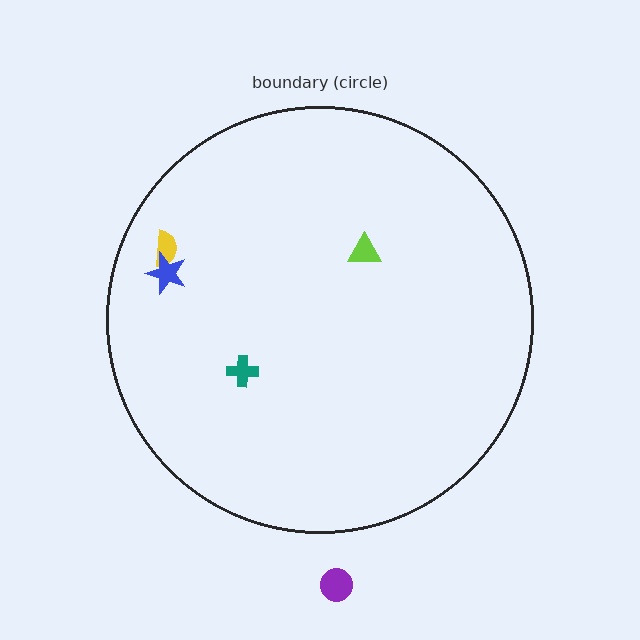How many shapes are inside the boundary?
4 inside, 1 outside.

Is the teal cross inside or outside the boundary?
Inside.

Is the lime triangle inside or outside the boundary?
Inside.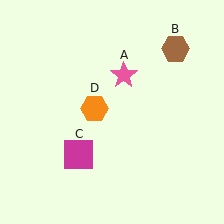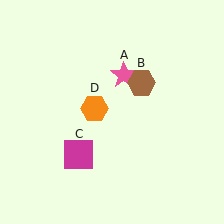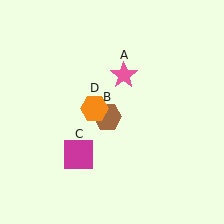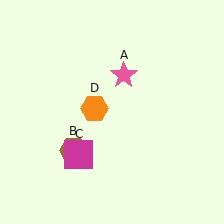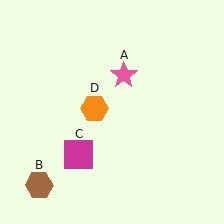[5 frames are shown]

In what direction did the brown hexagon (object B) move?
The brown hexagon (object B) moved down and to the left.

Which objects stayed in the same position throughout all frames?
Pink star (object A) and magenta square (object C) and orange hexagon (object D) remained stationary.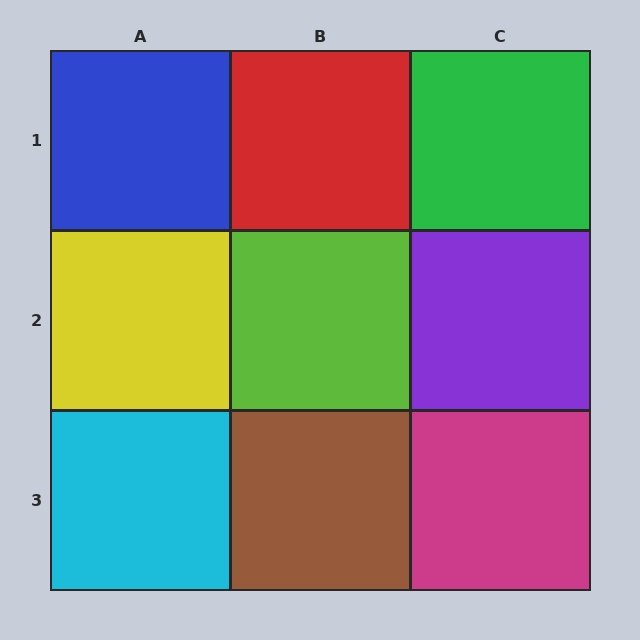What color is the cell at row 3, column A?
Cyan.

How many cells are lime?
1 cell is lime.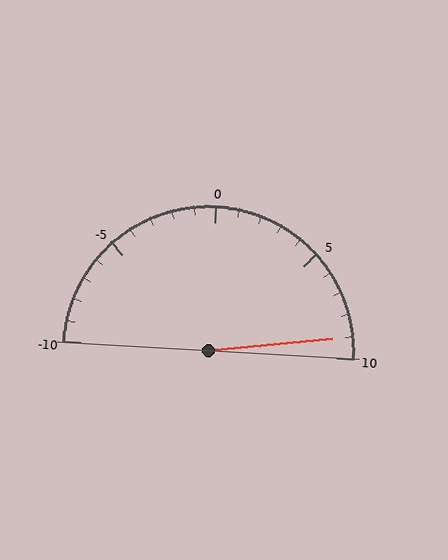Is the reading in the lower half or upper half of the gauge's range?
The reading is in the upper half of the range (-10 to 10).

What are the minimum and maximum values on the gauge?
The gauge ranges from -10 to 10.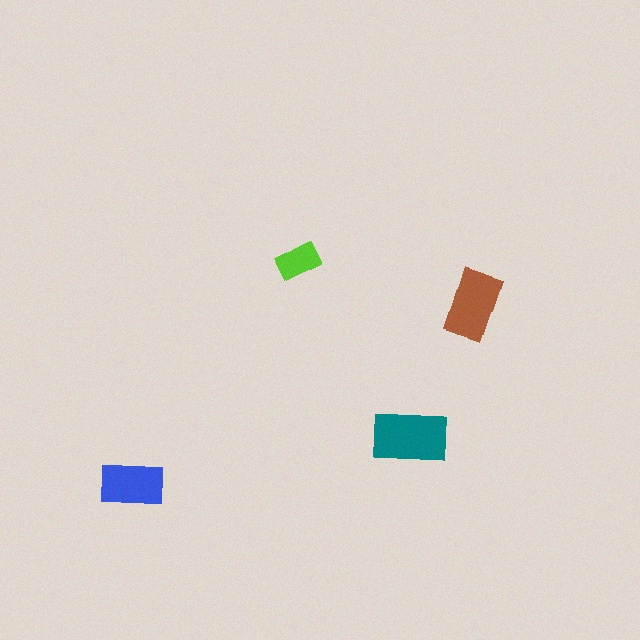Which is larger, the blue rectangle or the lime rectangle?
The blue one.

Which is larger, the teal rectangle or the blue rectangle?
The teal one.